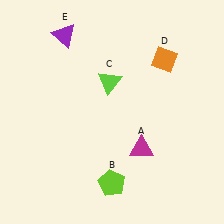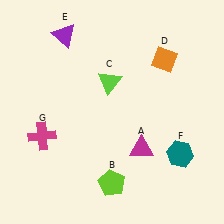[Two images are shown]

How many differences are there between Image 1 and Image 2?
There are 2 differences between the two images.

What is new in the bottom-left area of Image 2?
A magenta cross (G) was added in the bottom-left area of Image 2.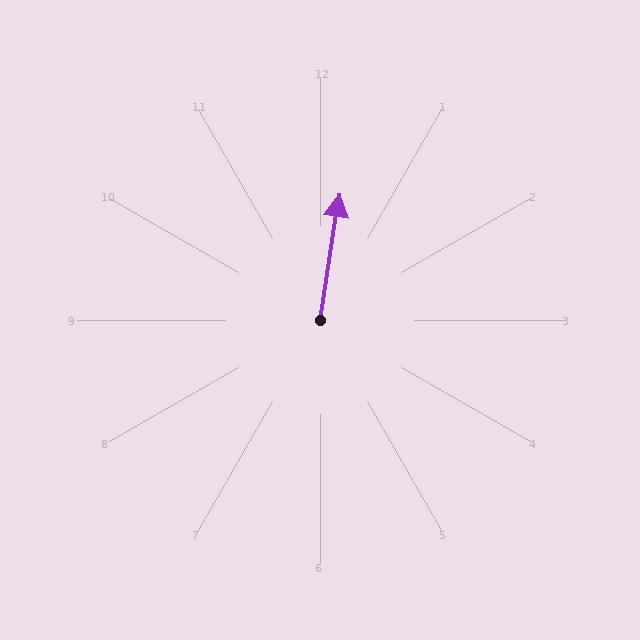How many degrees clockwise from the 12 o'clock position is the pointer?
Approximately 9 degrees.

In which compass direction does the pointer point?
North.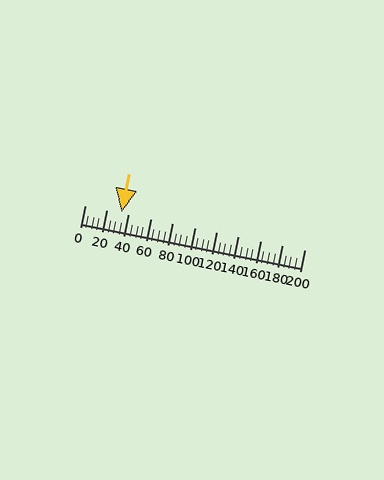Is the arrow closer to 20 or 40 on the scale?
The arrow is closer to 40.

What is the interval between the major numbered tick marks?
The major tick marks are spaced 20 units apart.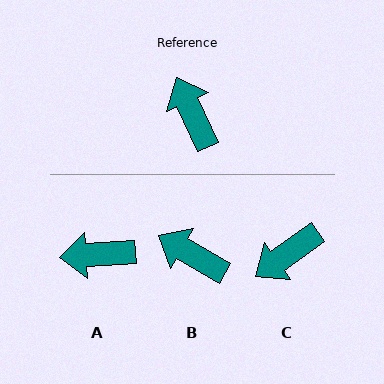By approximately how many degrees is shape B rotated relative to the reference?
Approximately 36 degrees counter-clockwise.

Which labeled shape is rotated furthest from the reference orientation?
C, about 101 degrees away.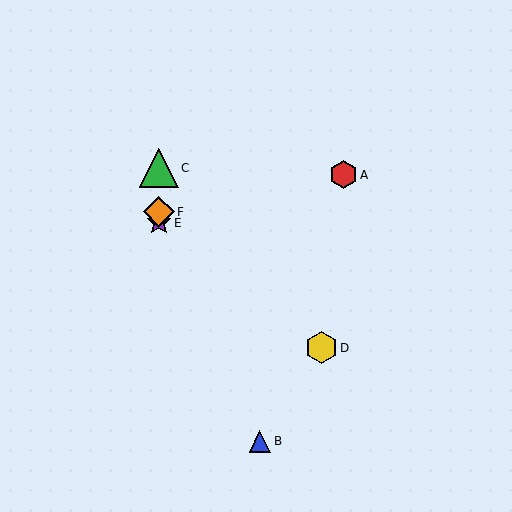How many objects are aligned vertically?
3 objects (C, E, F) are aligned vertically.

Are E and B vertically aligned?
No, E is at x≈159 and B is at x≈260.